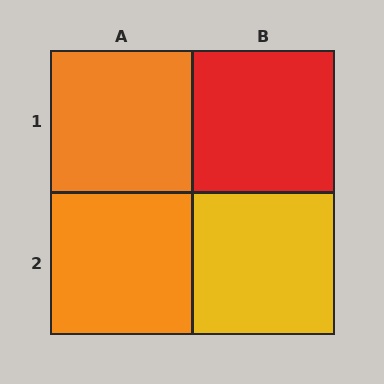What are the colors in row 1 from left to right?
Orange, red.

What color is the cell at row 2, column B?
Yellow.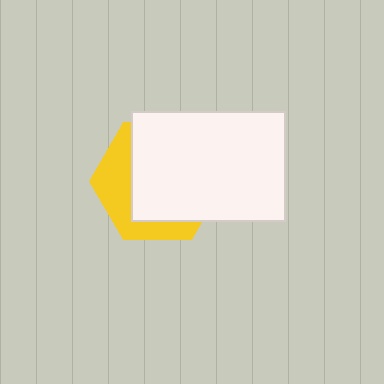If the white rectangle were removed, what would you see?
You would see the complete yellow hexagon.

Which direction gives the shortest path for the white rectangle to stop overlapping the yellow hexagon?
Moving toward the upper-right gives the shortest separation.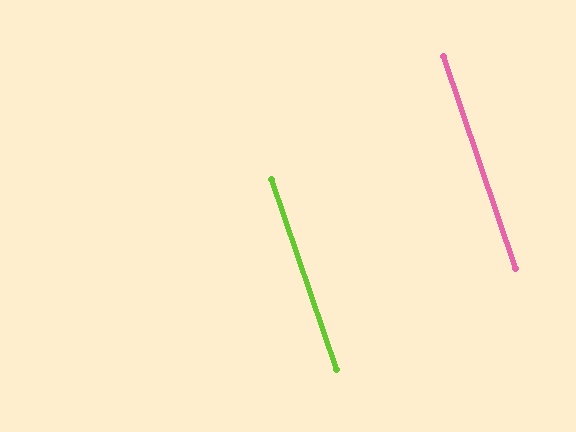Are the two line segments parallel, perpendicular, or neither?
Parallel — their directions differ by only 0.1°.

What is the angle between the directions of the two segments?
Approximately 0 degrees.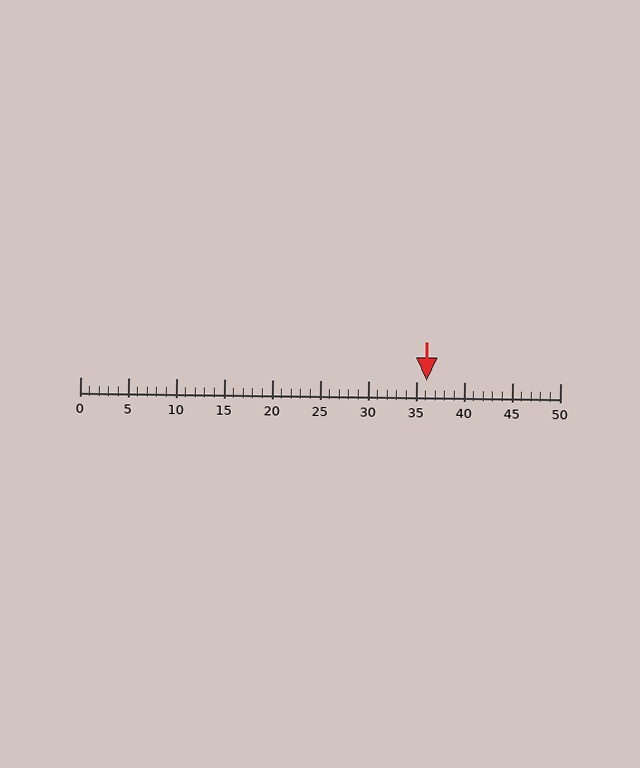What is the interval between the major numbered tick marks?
The major tick marks are spaced 5 units apart.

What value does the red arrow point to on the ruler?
The red arrow points to approximately 36.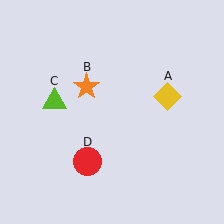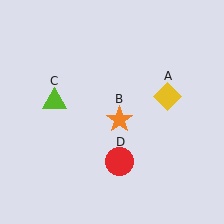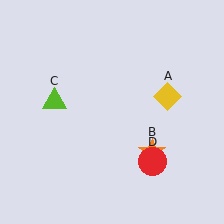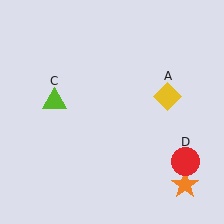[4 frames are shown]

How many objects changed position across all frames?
2 objects changed position: orange star (object B), red circle (object D).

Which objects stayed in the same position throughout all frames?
Yellow diamond (object A) and lime triangle (object C) remained stationary.